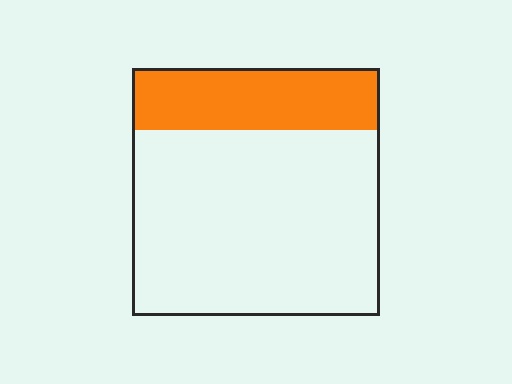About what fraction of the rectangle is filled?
About one quarter (1/4).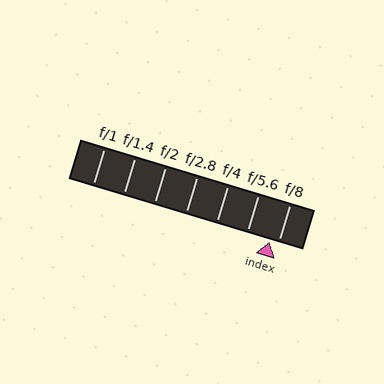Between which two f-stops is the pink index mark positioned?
The index mark is between f/5.6 and f/8.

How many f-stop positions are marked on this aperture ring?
There are 7 f-stop positions marked.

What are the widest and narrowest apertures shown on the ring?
The widest aperture shown is f/1 and the narrowest is f/8.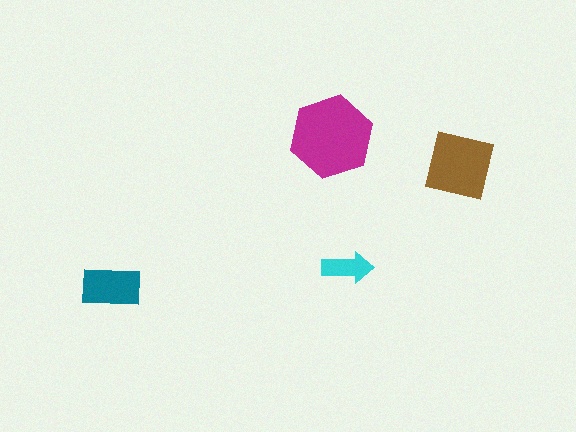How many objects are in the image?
There are 4 objects in the image.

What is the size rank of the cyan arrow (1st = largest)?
4th.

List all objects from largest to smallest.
The magenta hexagon, the brown square, the teal rectangle, the cyan arrow.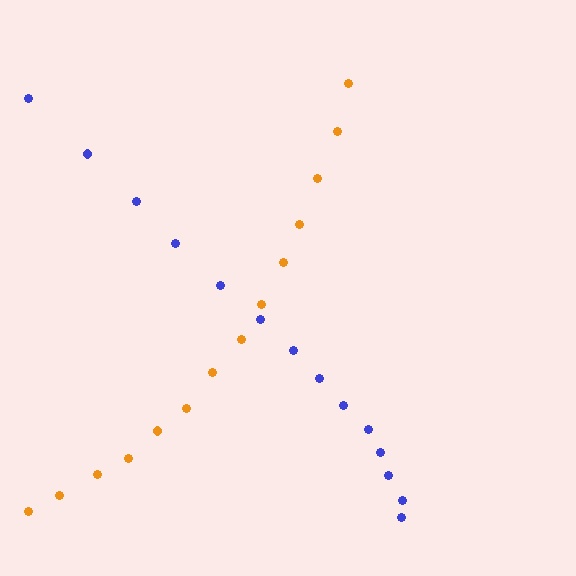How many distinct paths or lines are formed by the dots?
There are 2 distinct paths.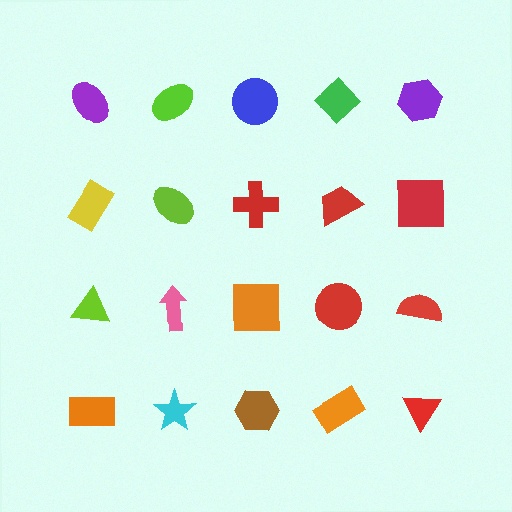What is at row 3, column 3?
An orange square.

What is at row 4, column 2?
A cyan star.